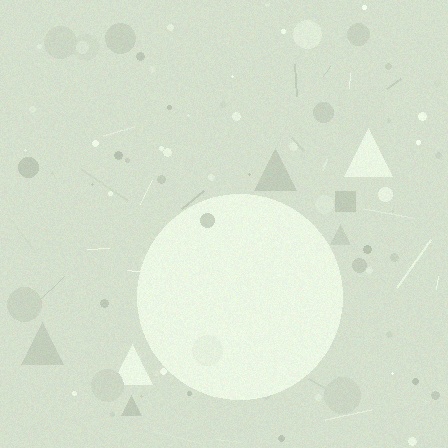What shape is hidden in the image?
A circle is hidden in the image.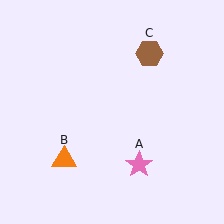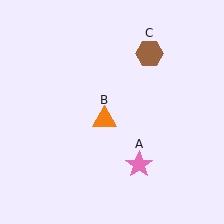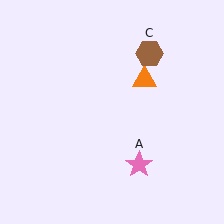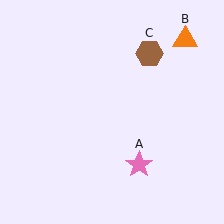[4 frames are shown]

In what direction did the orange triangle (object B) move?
The orange triangle (object B) moved up and to the right.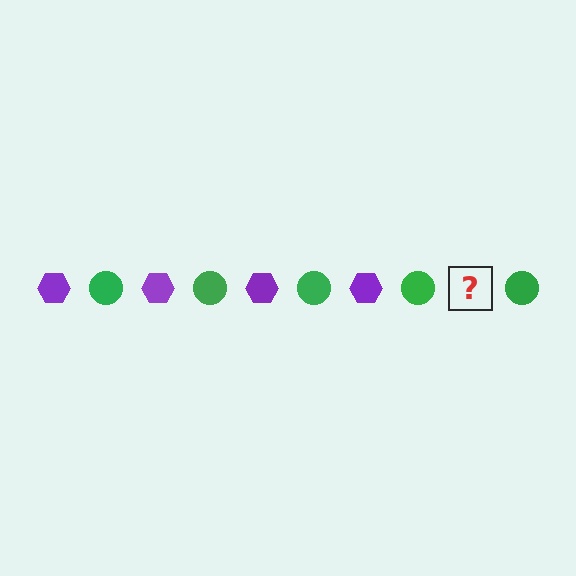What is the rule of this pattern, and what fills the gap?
The rule is that the pattern alternates between purple hexagon and green circle. The gap should be filled with a purple hexagon.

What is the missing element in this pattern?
The missing element is a purple hexagon.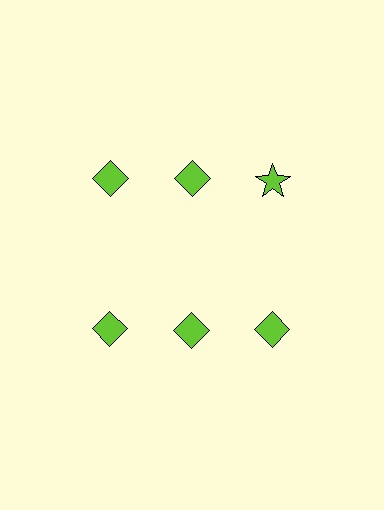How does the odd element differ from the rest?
It has a different shape: star instead of diamond.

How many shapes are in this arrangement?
There are 6 shapes arranged in a grid pattern.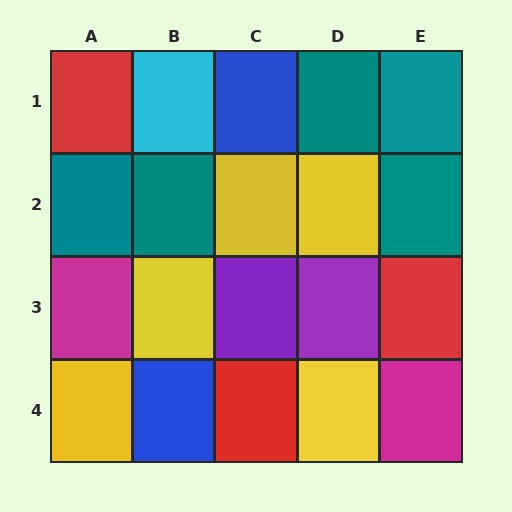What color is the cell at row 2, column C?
Yellow.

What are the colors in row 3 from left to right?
Magenta, yellow, purple, purple, red.